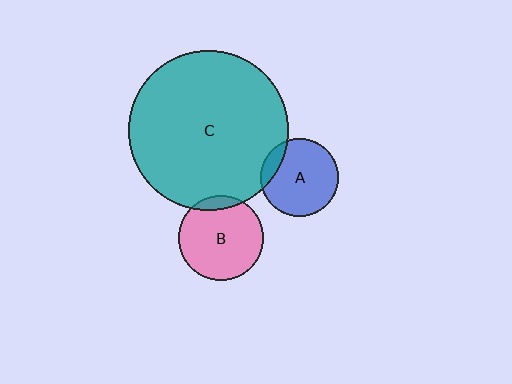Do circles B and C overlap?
Yes.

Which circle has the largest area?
Circle C (teal).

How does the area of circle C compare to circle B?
Approximately 3.6 times.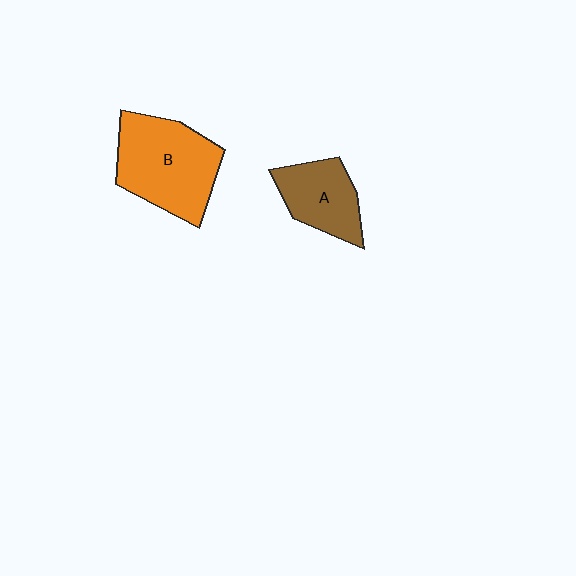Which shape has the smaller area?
Shape A (brown).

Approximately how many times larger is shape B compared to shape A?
Approximately 1.6 times.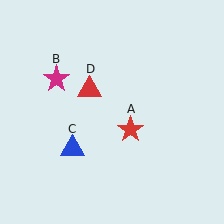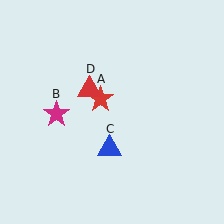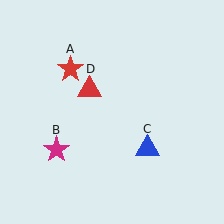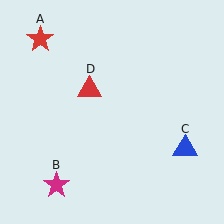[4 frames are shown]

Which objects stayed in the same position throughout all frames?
Red triangle (object D) remained stationary.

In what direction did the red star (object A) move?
The red star (object A) moved up and to the left.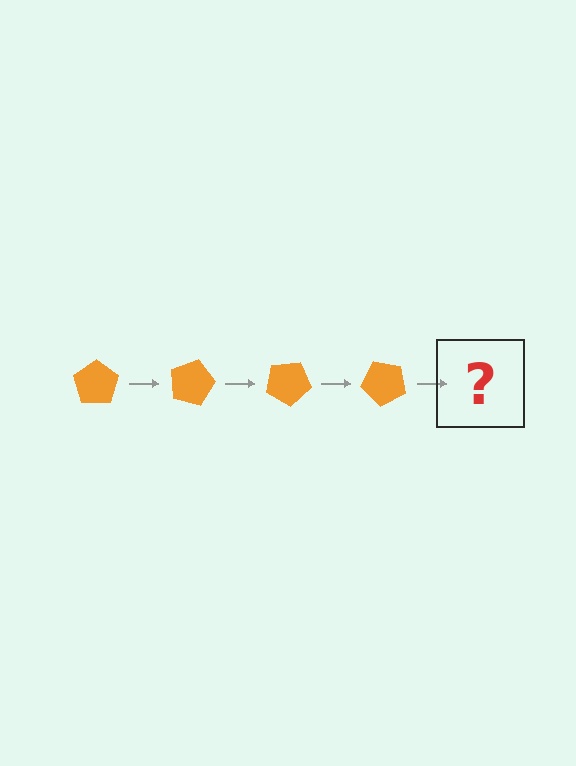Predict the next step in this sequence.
The next step is an orange pentagon rotated 60 degrees.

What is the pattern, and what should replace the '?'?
The pattern is that the pentagon rotates 15 degrees each step. The '?' should be an orange pentagon rotated 60 degrees.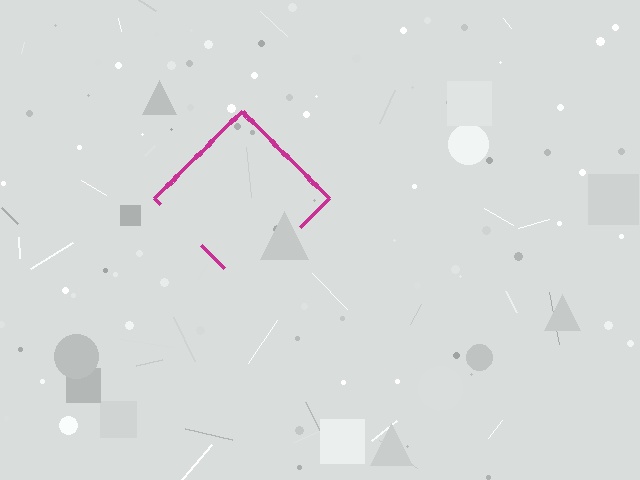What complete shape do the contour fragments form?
The contour fragments form a diamond.